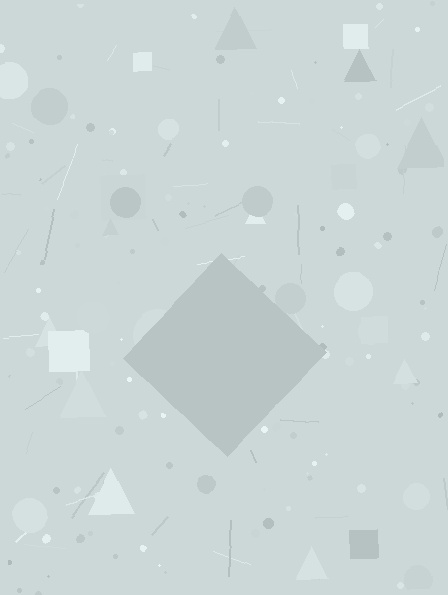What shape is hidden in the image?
A diamond is hidden in the image.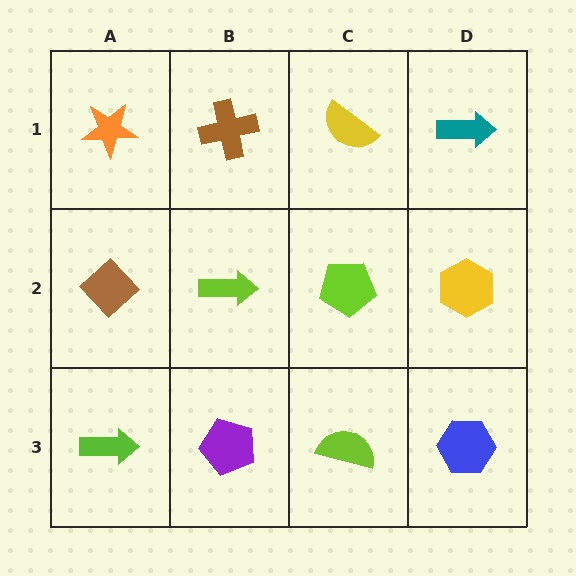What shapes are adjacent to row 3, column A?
A brown diamond (row 2, column A), a purple pentagon (row 3, column B).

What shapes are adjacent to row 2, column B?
A brown cross (row 1, column B), a purple pentagon (row 3, column B), a brown diamond (row 2, column A), a lime pentagon (row 2, column C).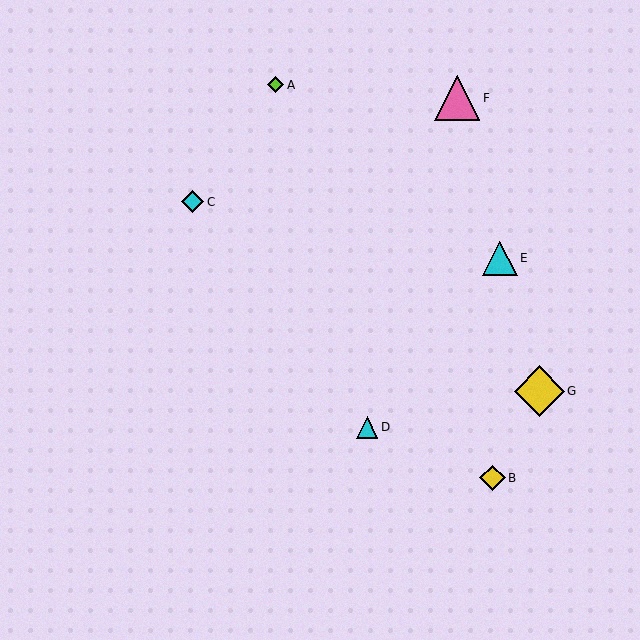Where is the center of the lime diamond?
The center of the lime diamond is at (276, 85).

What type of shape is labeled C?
Shape C is a cyan diamond.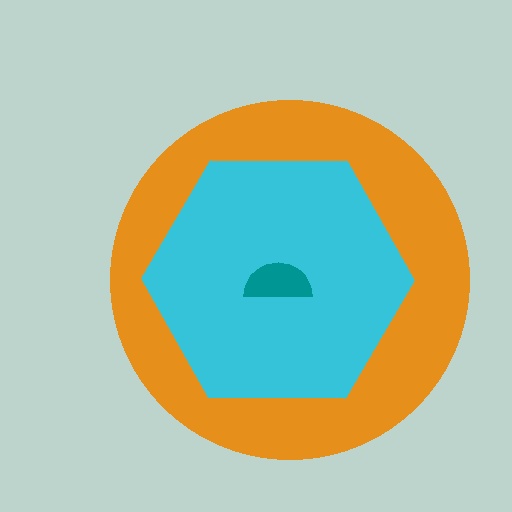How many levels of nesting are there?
3.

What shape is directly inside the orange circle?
The cyan hexagon.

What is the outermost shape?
The orange circle.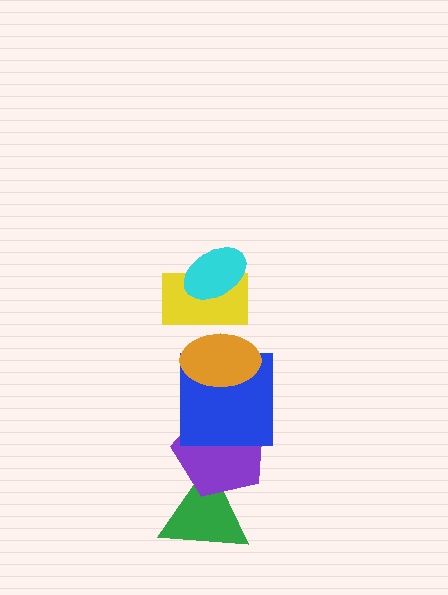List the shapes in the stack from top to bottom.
From top to bottom: the cyan ellipse, the yellow rectangle, the orange ellipse, the blue square, the purple pentagon, the green triangle.